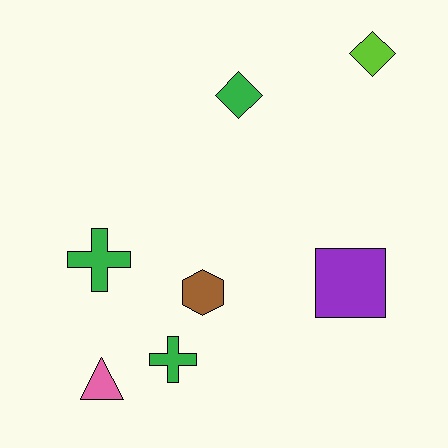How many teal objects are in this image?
There are no teal objects.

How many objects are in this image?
There are 7 objects.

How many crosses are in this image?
There are 2 crosses.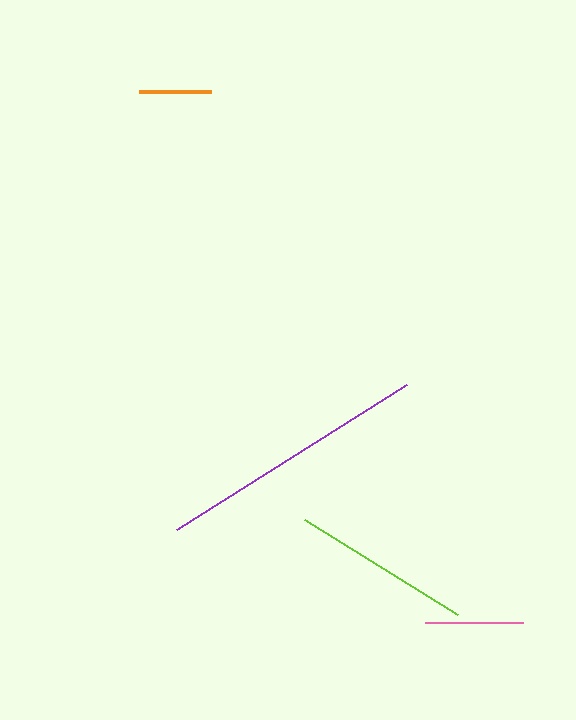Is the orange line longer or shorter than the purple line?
The purple line is longer than the orange line.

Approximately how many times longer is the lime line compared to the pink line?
The lime line is approximately 1.8 times the length of the pink line.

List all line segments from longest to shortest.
From longest to shortest: purple, lime, pink, orange.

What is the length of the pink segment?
The pink segment is approximately 98 pixels long.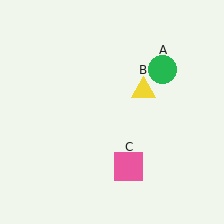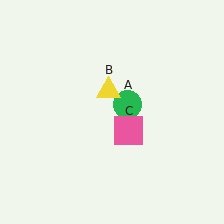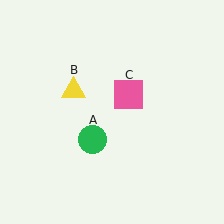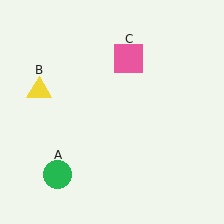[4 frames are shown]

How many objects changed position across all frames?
3 objects changed position: green circle (object A), yellow triangle (object B), pink square (object C).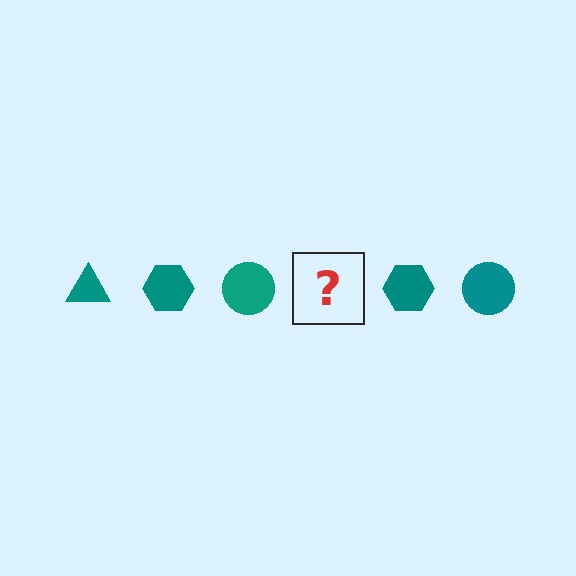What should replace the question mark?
The question mark should be replaced with a teal triangle.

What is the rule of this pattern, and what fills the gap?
The rule is that the pattern cycles through triangle, hexagon, circle shapes in teal. The gap should be filled with a teal triangle.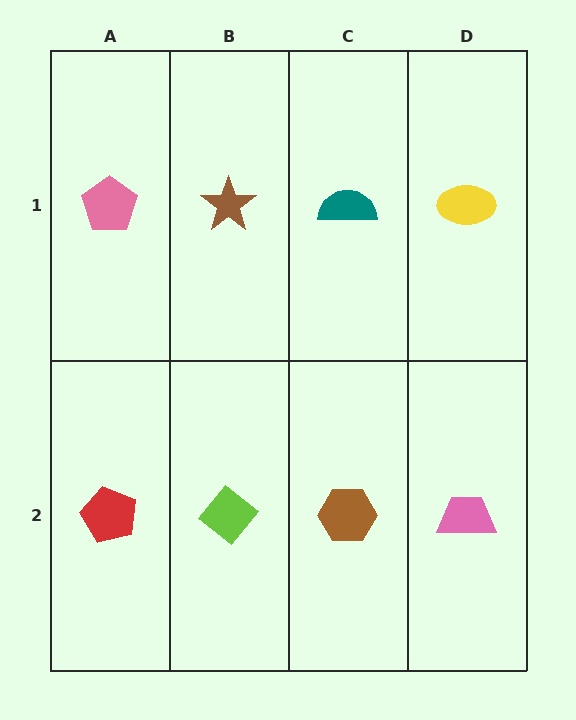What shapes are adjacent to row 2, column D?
A yellow ellipse (row 1, column D), a brown hexagon (row 2, column C).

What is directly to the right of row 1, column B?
A teal semicircle.